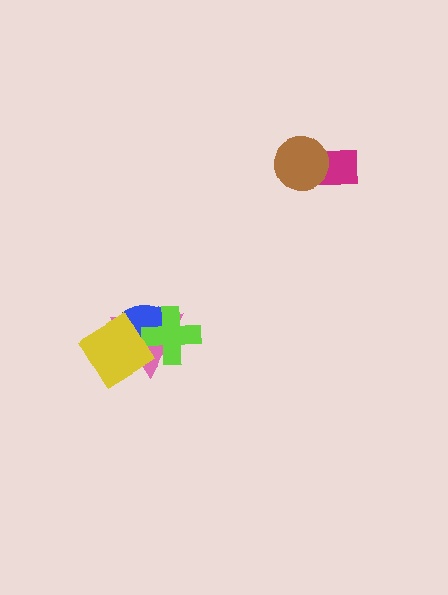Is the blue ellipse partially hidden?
Yes, it is partially covered by another shape.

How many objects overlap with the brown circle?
1 object overlaps with the brown circle.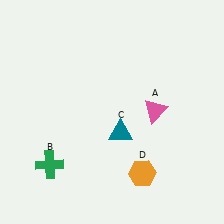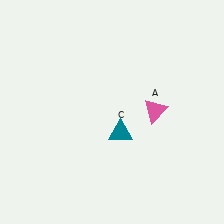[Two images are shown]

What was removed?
The green cross (B), the orange hexagon (D) were removed in Image 2.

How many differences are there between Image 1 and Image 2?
There are 2 differences between the two images.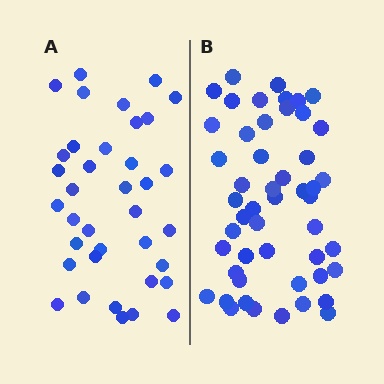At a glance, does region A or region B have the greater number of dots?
Region B (the right region) has more dots.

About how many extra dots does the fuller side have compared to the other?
Region B has approximately 15 more dots than region A.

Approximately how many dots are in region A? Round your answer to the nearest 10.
About 40 dots. (The exact count is 37, which rounds to 40.)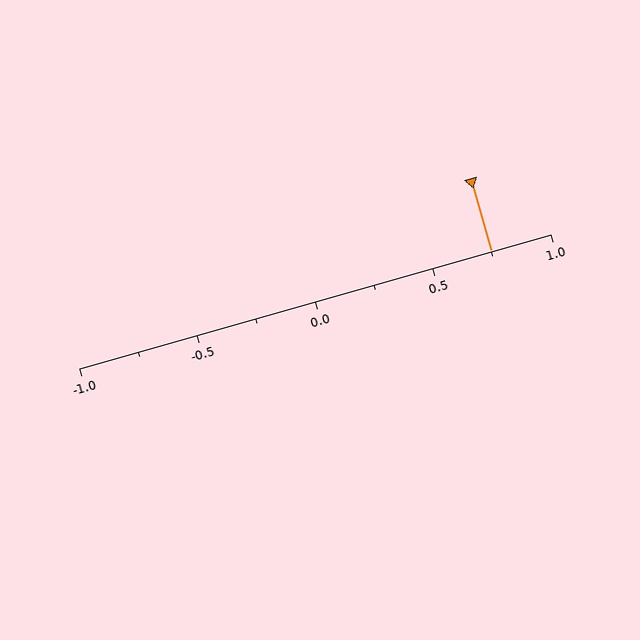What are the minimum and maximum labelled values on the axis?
The axis runs from -1.0 to 1.0.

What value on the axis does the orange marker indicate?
The marker indicates approximately 0.75.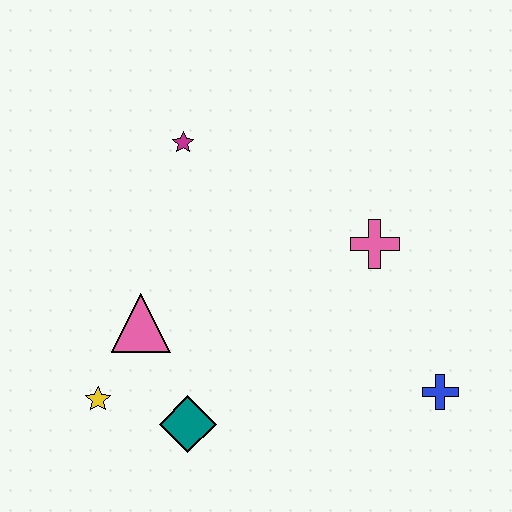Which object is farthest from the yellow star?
The blue cross is farthest from the yellow star.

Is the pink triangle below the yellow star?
No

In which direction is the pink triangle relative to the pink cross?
The pink triangle is to the left of the pink cross.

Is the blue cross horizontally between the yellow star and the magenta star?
No